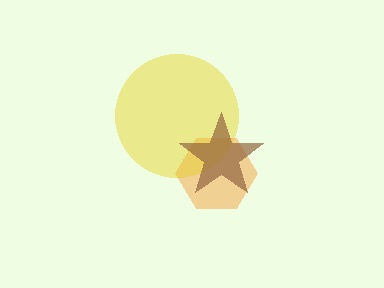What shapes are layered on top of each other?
The layered shapes are: an orange hexagon, a yellow circle, a brown star.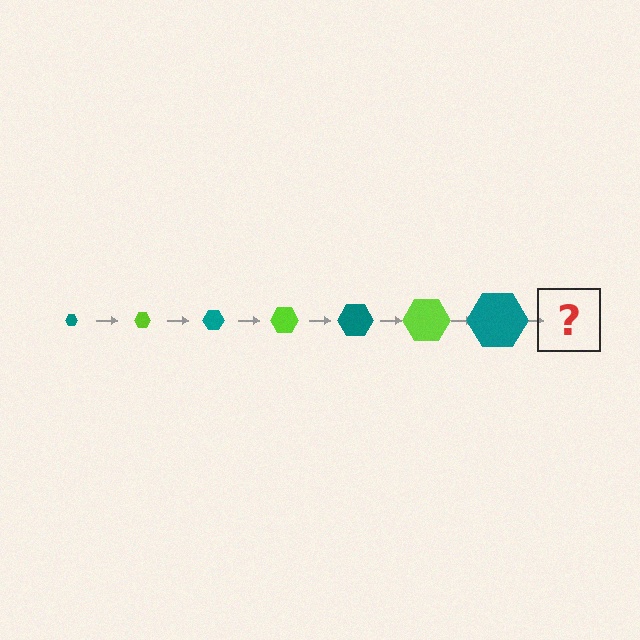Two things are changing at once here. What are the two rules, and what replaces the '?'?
The two rules are that the hexagon grows larger each step and the color cycles through teal and lime. The '?' should be a lime hexagon, larger than the previous one.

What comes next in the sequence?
The next element should be a lime hexagon, larger than the previous one.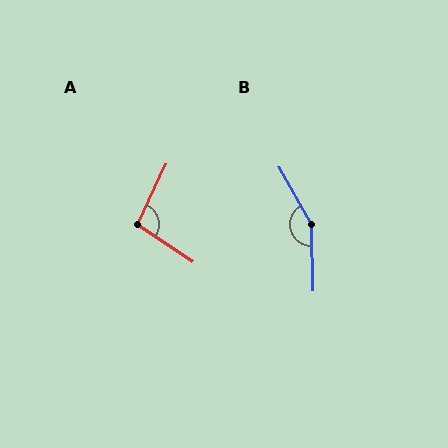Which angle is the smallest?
A, at approximately 98 degrees.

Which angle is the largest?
B, at approximately 152 degrees.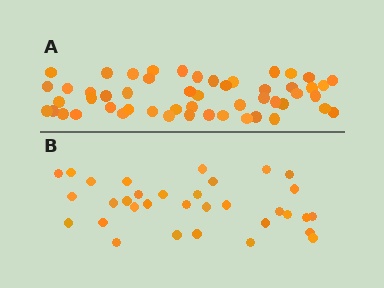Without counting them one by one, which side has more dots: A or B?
Region A (the top region) has more dots.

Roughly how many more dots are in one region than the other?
Region A has approximately 20 more dots than region B.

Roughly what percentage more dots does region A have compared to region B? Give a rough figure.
About 60% more.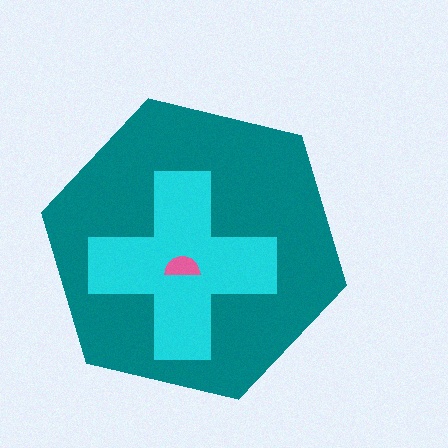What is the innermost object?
The pink semicircle.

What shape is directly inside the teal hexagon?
The cyan cross.